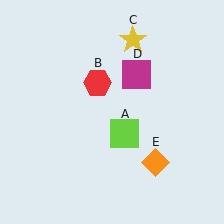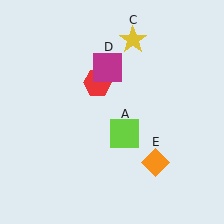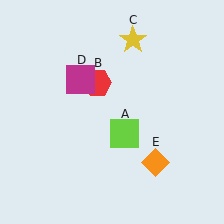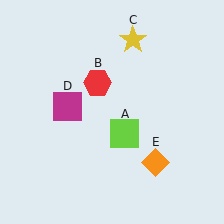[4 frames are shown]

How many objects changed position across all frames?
1 object changed position: magenta square (object D).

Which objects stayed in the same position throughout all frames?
Lime square (object A) and red hexagon (object B) and yellow star (object C) and orange diamond (object E) remained stationary.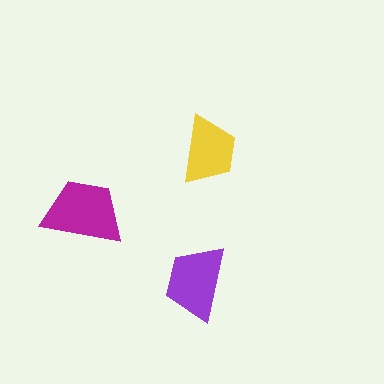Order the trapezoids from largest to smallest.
the magenta one, the purple one, the yellow one.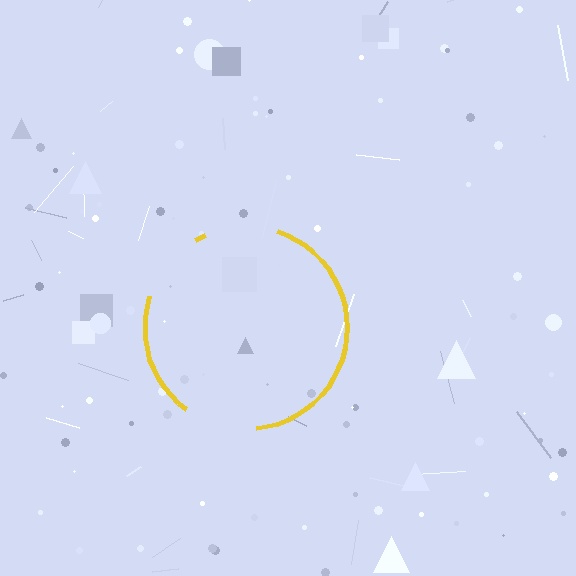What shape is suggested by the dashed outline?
The dashed outline suggests a circle.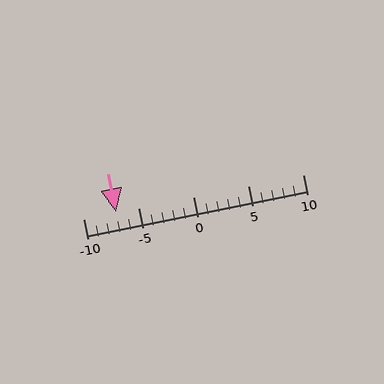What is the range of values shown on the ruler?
The ruler shows values from -10 to 10.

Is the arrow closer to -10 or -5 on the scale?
The arrow is closer to -5.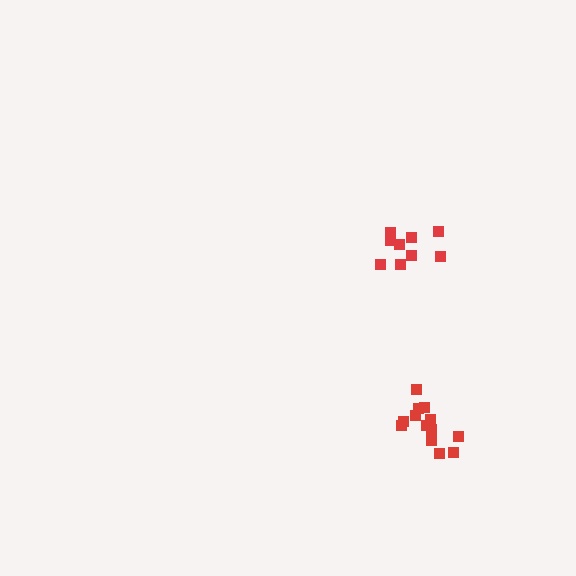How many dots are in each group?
Group 1: 9 dots, Group 2: 13 dots (22 total).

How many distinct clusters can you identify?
There are 2 distinct clusters.